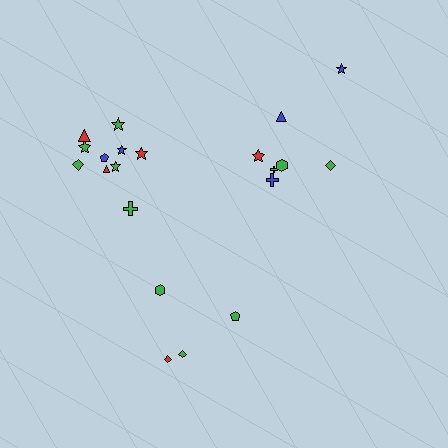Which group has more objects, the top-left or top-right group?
The top-left group.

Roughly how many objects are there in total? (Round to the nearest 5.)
Roughly 20 objects in total.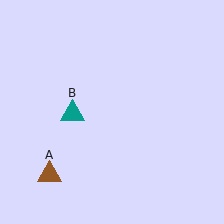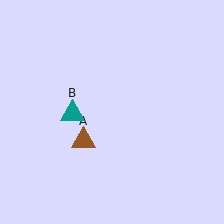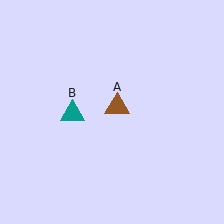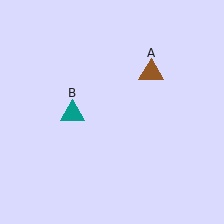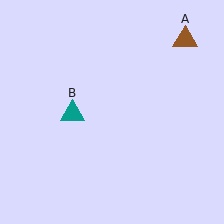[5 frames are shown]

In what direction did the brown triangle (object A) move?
The brown triangle (object A) moved up and to the right.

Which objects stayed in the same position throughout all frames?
Teal triangle (object B) remained stationary.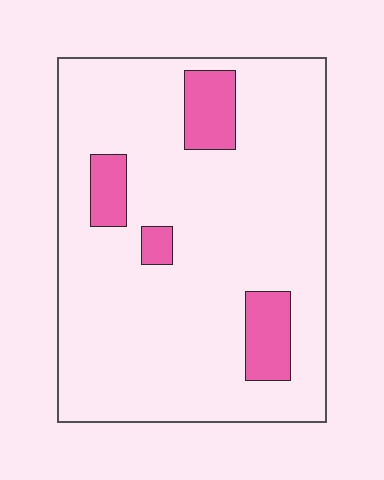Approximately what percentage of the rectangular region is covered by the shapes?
Approximately 10%.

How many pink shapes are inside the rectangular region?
4.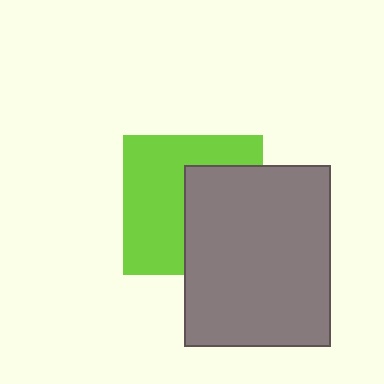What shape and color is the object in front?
The object in front is a gray rectangle.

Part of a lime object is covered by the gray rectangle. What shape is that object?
It is a square.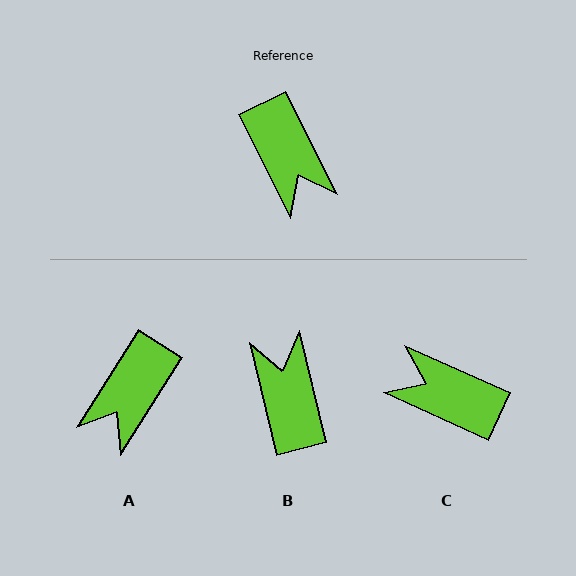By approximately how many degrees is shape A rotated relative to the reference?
Approximately 59 degrees clockwise.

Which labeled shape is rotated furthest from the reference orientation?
B, about 167 degrees away.